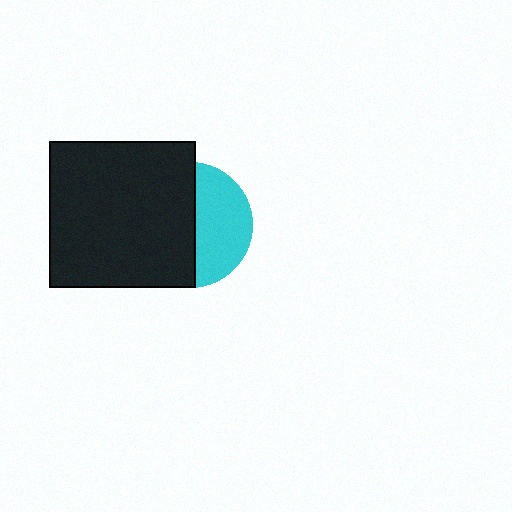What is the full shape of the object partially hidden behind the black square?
The partially hidden object is a cyan circle.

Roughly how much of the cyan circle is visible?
A small part of it is visible (roughly 44%).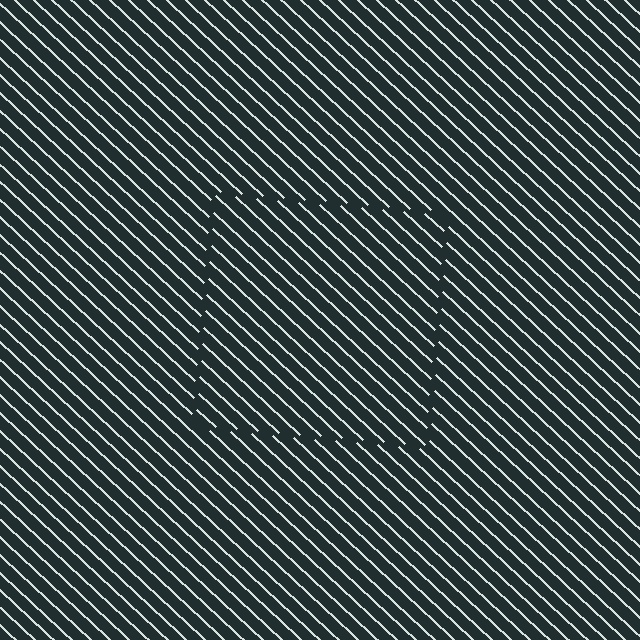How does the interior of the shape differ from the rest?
The interior of the shape contains the same grating, shifted by half a period — the contour is defined by the phase discontinuity where line-ends from the inner and outer gratings abut.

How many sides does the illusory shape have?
4 sides — the line-ends trace a square.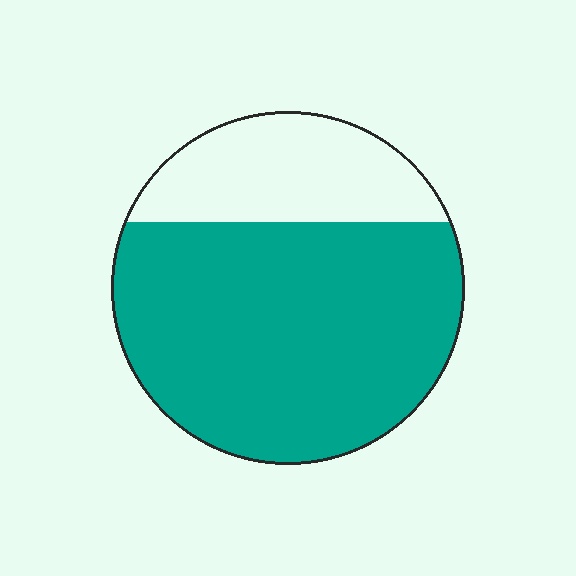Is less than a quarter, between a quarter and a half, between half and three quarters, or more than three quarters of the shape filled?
Between half and three quarters.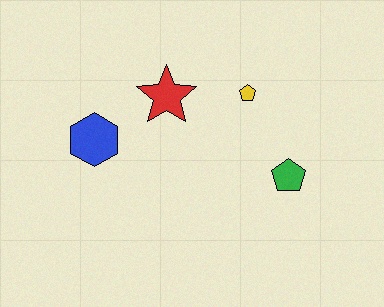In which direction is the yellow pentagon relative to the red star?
The yellow pentagon is to the right of the red star.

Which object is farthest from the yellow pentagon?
The blue hexagon is farthest from the yellow pentagon.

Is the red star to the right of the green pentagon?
No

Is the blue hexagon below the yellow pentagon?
Yes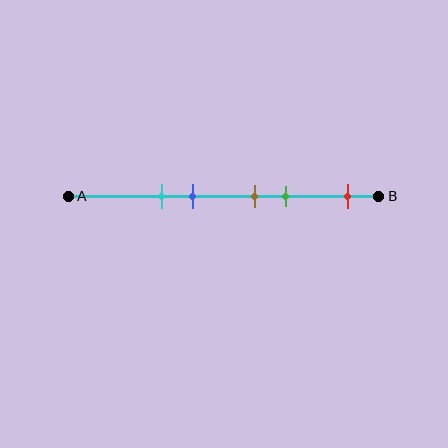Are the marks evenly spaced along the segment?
No, the marks are not evenly spaced.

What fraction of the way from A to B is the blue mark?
The blue mark is approximately 40% (0.4) of the way from A to B.